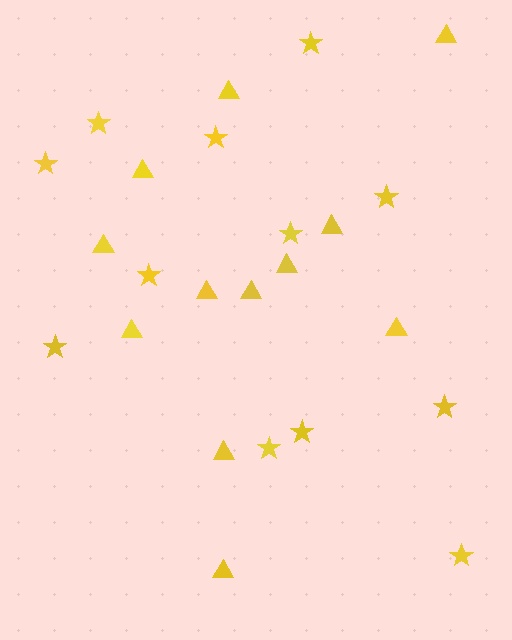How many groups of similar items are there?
There are 2 groups: one group of triangles (12) and one group of stars (12).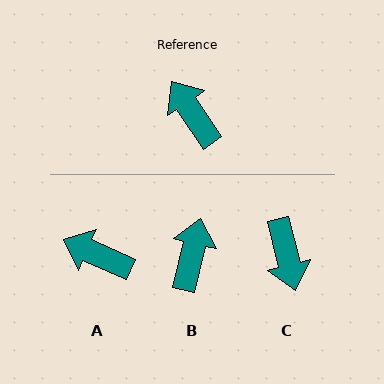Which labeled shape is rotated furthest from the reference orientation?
C, about 160 degrees away.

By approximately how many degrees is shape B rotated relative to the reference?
Approximately 47 degrees clockwise.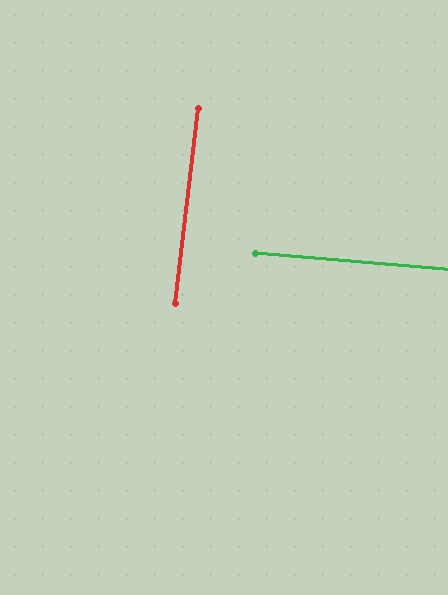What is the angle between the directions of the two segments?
Approximately 88 degrees.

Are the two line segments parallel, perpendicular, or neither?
Perpendicular — they meet at approximately 88°.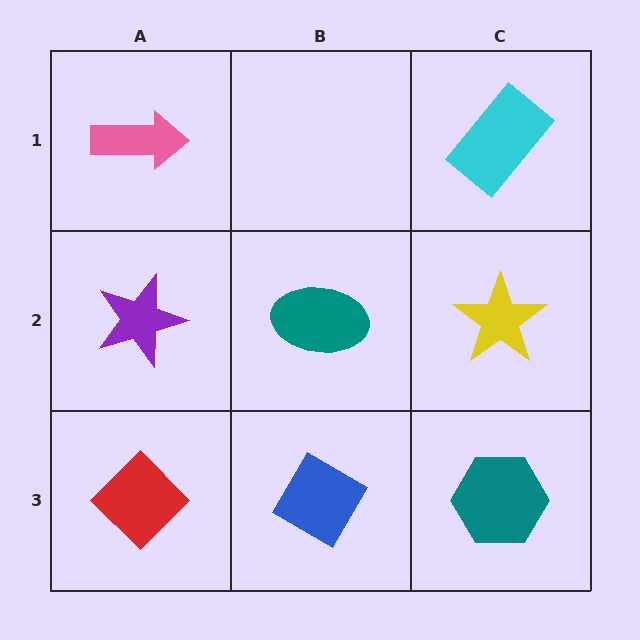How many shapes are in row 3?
3 shapes.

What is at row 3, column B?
A blue diamond.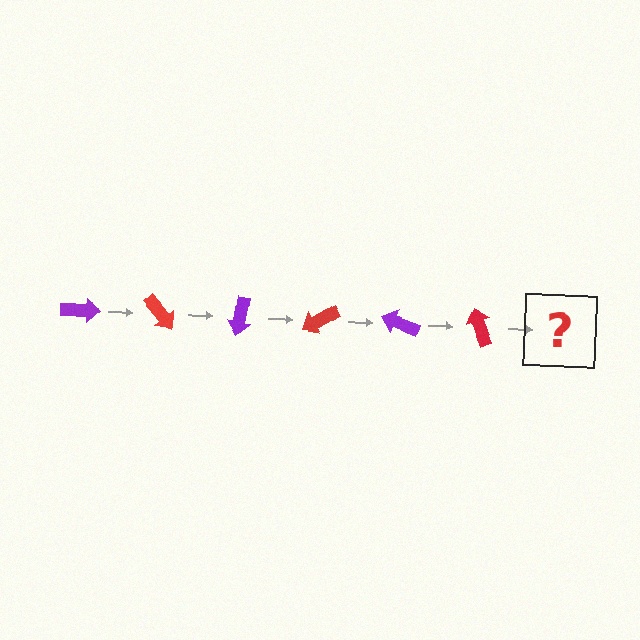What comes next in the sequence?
The next element should be a purple arrow, rotated 300 degrees from the start.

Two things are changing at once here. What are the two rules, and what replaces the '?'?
The two rules are that it rotates 50 degrees each step and the color cycles through purple and red. The '?' should be a purple arrow, rotated 300 degrees from the start.